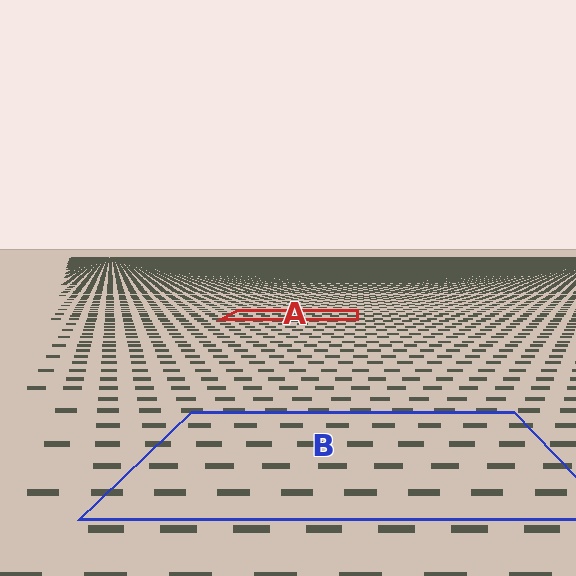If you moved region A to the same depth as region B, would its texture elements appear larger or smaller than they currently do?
They would appear larger. At a closer depth, the same texture elements are projected at a bigger on-screen size.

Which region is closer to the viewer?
Region B is closer. The texture elements there are larger and more spread out.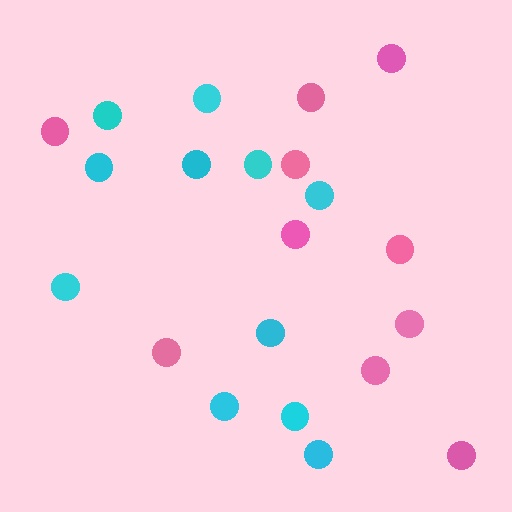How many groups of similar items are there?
There are 2 groups: one group of cyan circles (11) and one group of pink circles (10).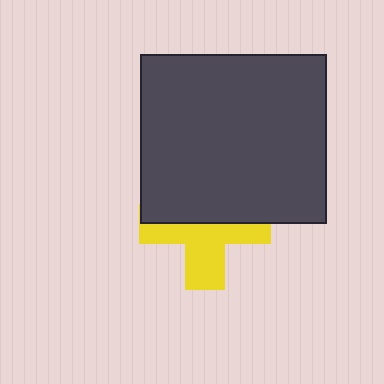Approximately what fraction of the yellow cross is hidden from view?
Roughly 50% of the yellow cross is hidden behind the dark gray rectangle.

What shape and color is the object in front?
The object in front is a dark gray rectangle.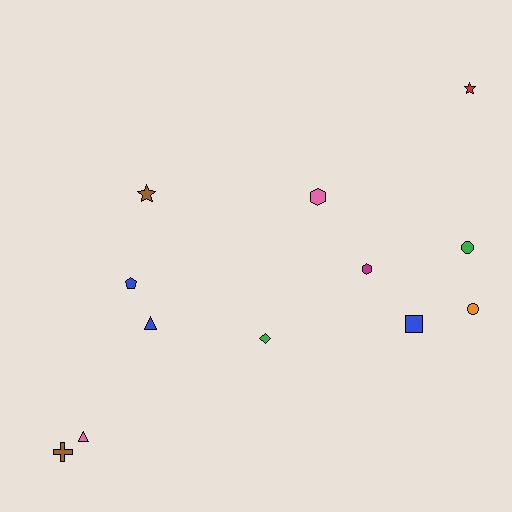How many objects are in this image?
There are 12 objects.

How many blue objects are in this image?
There are 3 blue objects.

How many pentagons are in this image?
There is 1 pentagon.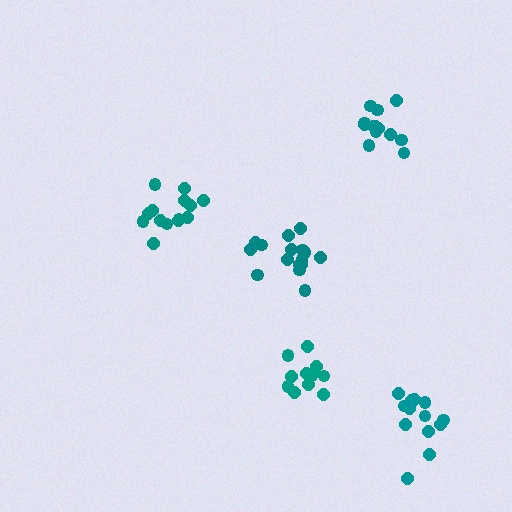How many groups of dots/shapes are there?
There are 5 groups.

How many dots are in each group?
Group 1: 16 dots, Group 2: 14 dots, Group 3: 14 dots, Group 4: 14 dots, Group 5: 12 dots (70 total).